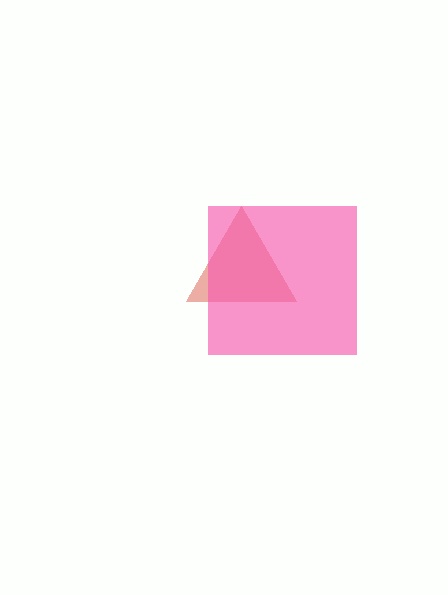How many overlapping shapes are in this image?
There are 2 overlapping shapes in the image.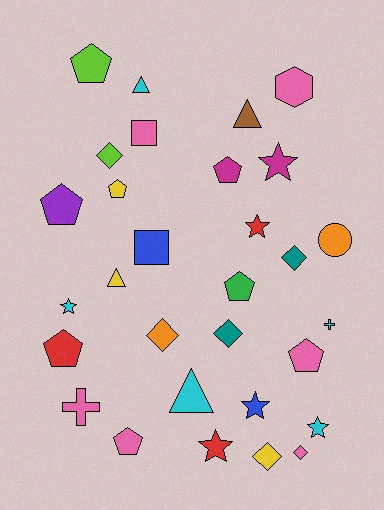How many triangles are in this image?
There are 4 triangles.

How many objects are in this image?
There are 30 objects.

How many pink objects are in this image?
There are 6 pink objects.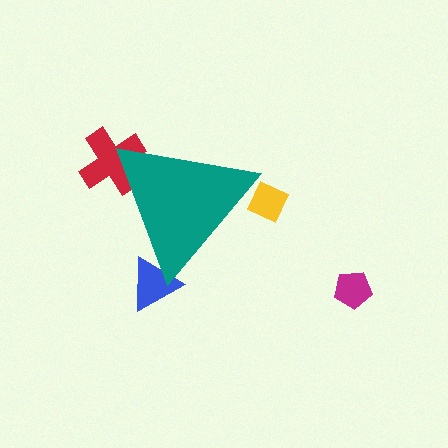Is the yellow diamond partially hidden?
Yes, the yellow diamond is partially hidden behind the teal triangle.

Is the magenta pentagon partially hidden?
No, the magenta pentagon is fully visible.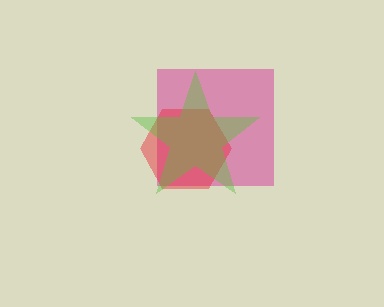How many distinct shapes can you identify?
There are 3 distinct shapes: a magenta square, a red hexagon, a lime star.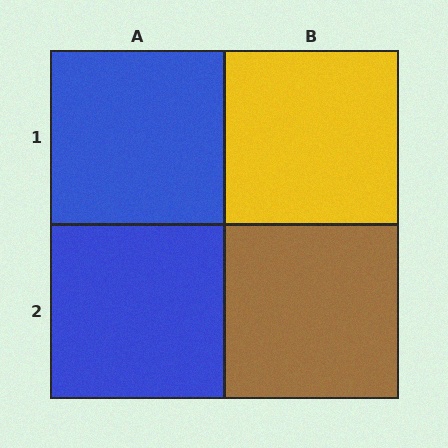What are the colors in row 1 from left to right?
Blue, yellow.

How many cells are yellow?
1 cell is yellow.